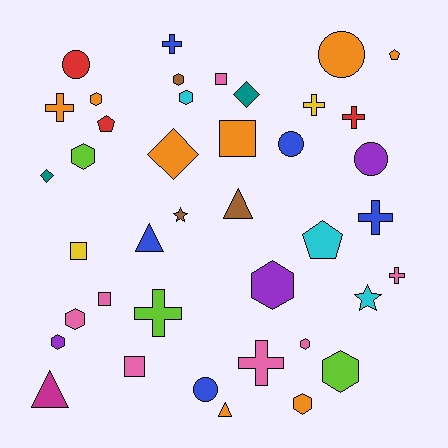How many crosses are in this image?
There are 8 crosses.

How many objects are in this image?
There are 40 objects.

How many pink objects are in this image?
There are 7 pink objects.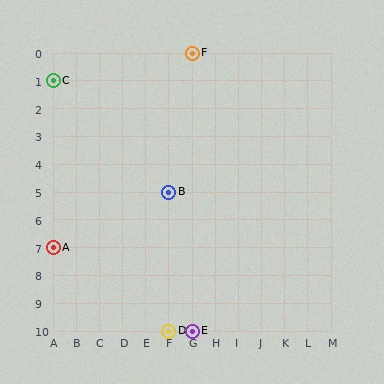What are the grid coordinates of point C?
Point C is at grid coordinates (A, 1).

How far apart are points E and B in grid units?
Points E and B are 1 column and 5 rows apart (about 5.1 grid units diagonally).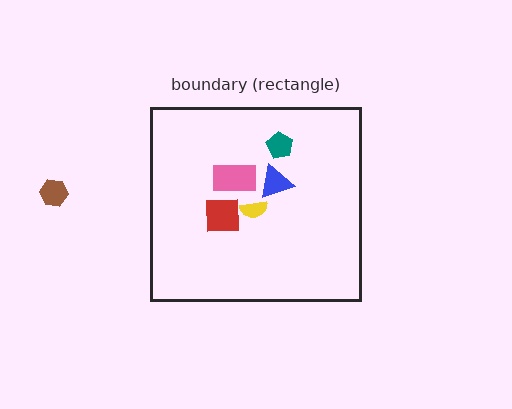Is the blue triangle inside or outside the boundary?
Inside.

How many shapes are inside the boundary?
5 inside, 1 outside.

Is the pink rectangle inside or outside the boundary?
Inside.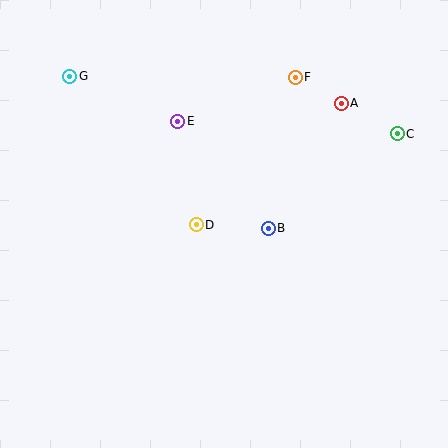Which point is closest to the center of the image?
Point D at (196, 225) is closest to the center.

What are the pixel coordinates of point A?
Point A is at (341, 103).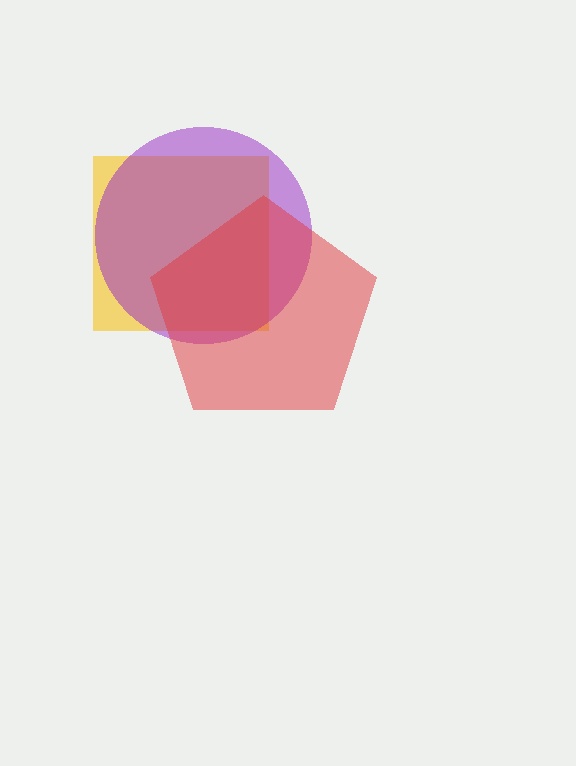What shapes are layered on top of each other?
The layered shapes are: a yellow square, a purple circle, a red pentagon.